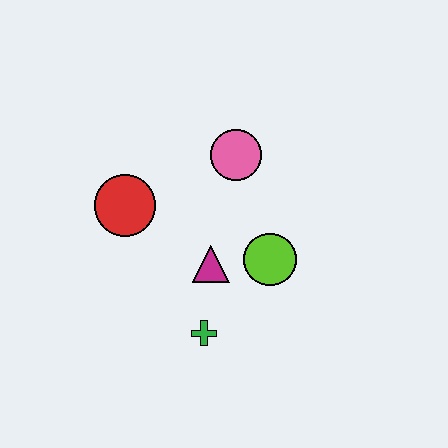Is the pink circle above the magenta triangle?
Yes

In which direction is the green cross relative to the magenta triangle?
The green cross is below the magenta triangle.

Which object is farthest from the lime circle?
The red circle is farthest from the lime circle.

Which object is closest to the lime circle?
The magenta triangle is closest to the lime circle.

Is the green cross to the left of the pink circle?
Yes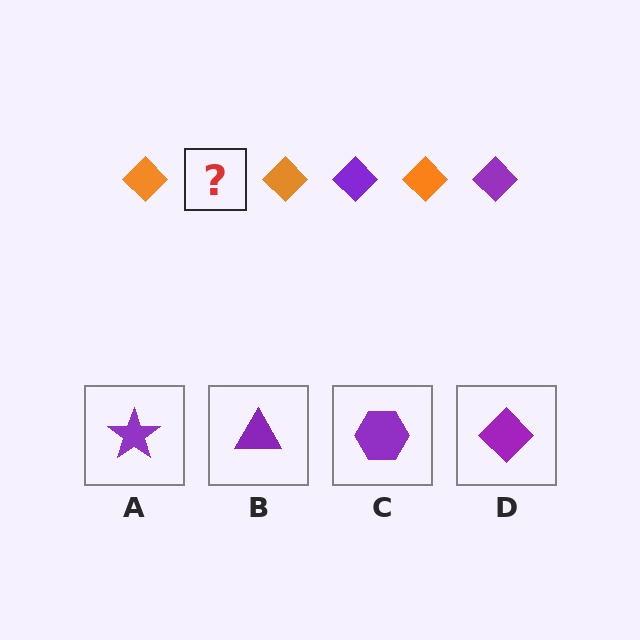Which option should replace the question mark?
Option D.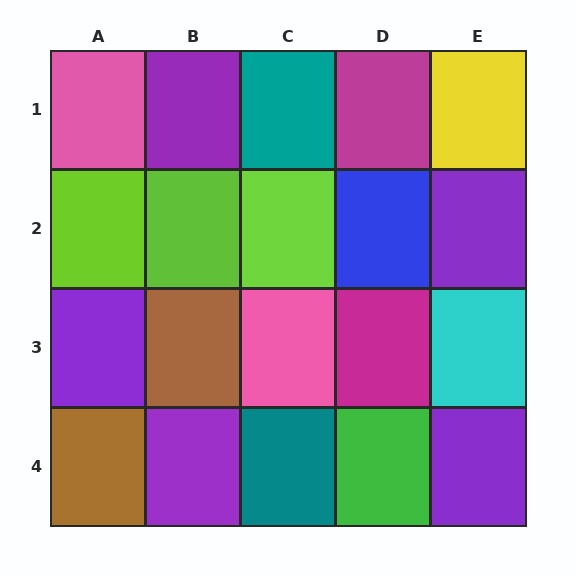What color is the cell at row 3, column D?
Magenta.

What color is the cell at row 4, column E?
Purple.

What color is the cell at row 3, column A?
Purple.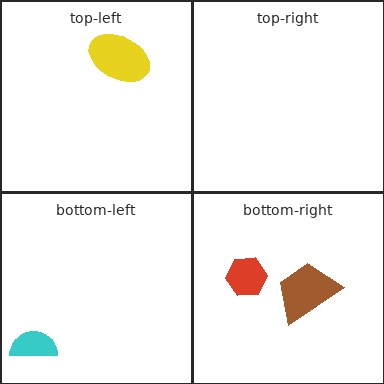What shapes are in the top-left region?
The yellow ellipse.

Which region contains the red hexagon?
The bottom-right region.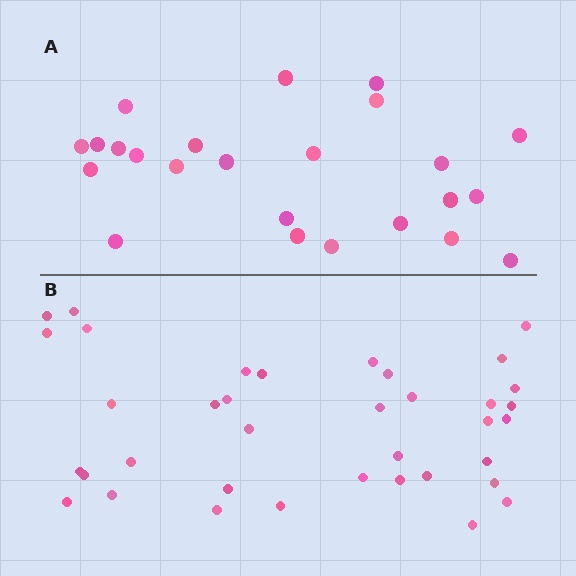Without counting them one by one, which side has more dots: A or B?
Region B (the bottom region) has more dots.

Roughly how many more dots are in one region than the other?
Region B has approximately 15 more dots than region A.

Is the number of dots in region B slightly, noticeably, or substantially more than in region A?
Region B has substantially more. The ratio is roughly 1.5 to 1.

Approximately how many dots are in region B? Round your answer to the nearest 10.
About 40 dots. (The exact count is 37, which rounds to 40.)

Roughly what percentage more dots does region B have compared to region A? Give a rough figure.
About 55% more.